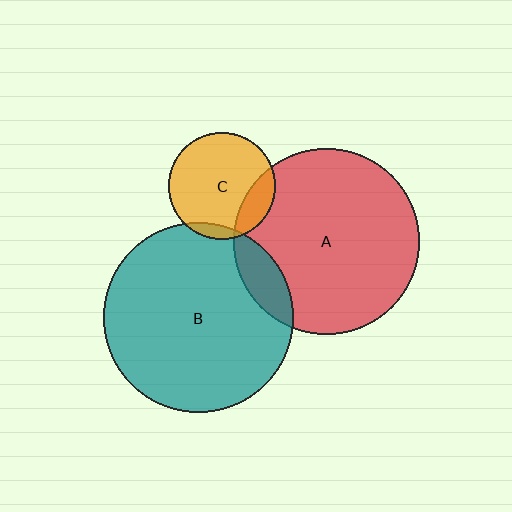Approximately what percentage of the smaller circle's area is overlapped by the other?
Approximately 10%.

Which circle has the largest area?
Circle B (teal).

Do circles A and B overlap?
Yes.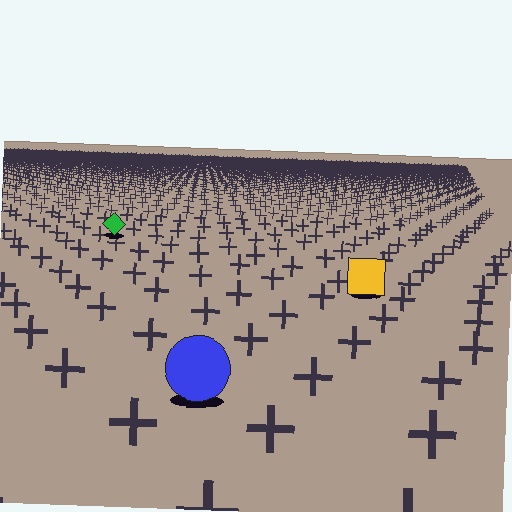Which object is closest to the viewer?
The blue circle is closest. The texture marks near it are larger and more spread out.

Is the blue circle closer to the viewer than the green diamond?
Yes. The blue circle is closer — you can tell from the texture gradient: the ground texture is coarser near it.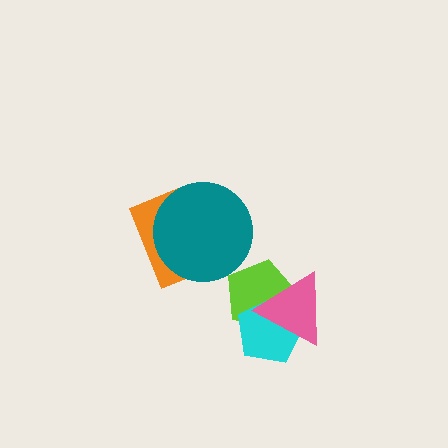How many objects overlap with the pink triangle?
2 objects overlap with the pink triangle.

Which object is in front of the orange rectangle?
The teal circle is in front of the orange rectangle.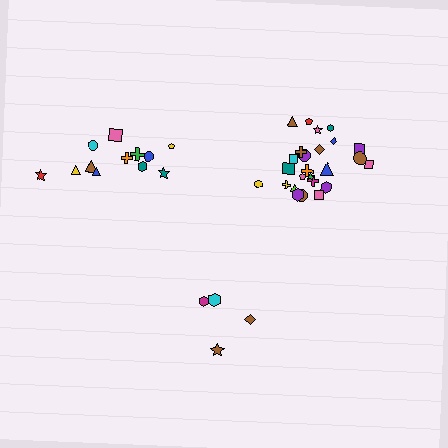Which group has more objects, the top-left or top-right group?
The top-right group.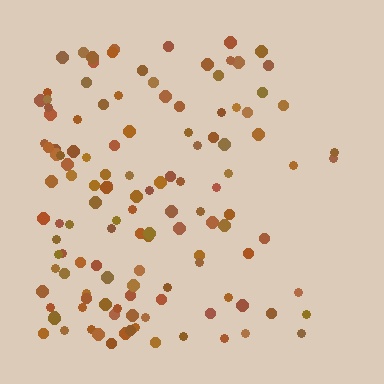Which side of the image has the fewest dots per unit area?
The right.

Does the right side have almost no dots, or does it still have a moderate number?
Still a moderate number, just noticeably fewer than the left.